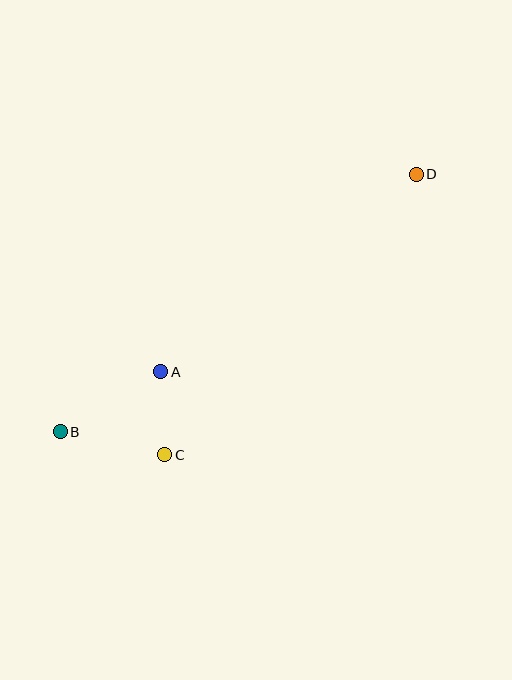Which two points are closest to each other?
Points A and C are closest to each other.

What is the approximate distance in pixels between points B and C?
The distance between B and C is approximately 107 pixels.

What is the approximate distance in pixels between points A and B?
The distance between A and B is approximately 117 pixels.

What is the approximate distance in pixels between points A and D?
The distance between A and D is approximately 323 pixels.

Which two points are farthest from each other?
Points B and D are farthest from each other.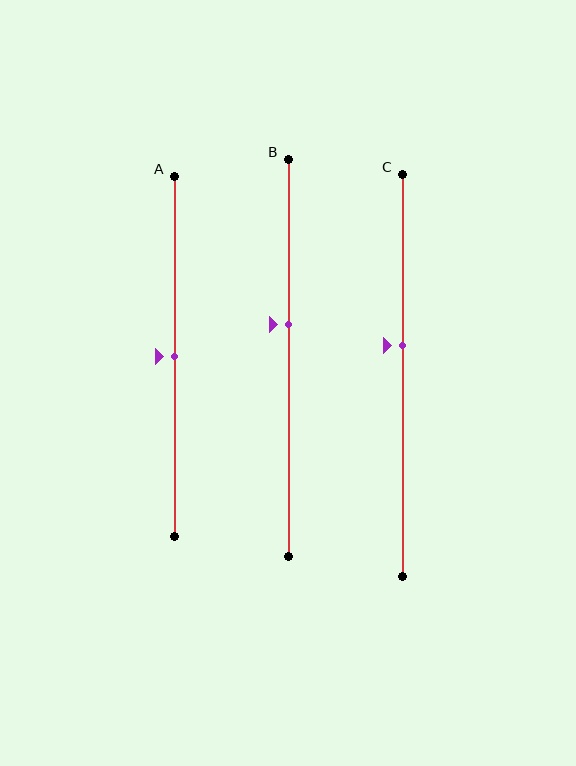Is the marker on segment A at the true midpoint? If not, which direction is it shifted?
Yes, the marker on segment A is at the true midpoint.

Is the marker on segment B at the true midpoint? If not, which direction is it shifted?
No, the marker on segment B is shifted upward by about 8% of the segment length.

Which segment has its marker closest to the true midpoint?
Segment A has its marker closest to the true midpoint.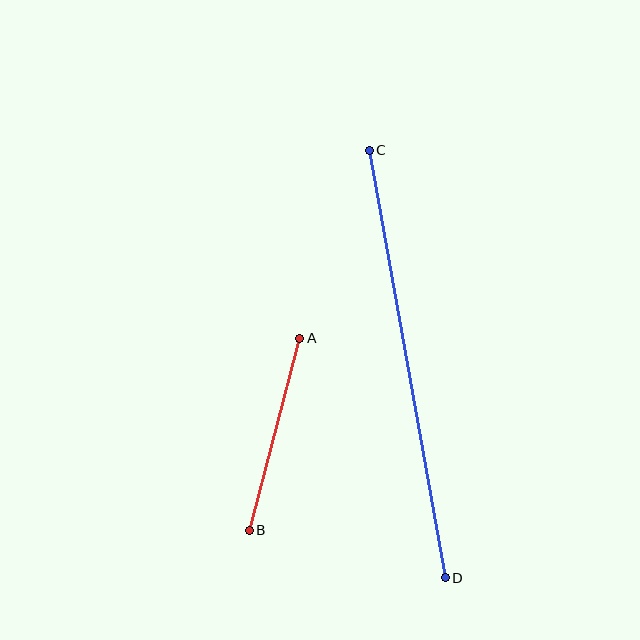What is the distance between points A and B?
The distance is approximately 199 pixels.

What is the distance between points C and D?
The distance is approximately 434 pixels.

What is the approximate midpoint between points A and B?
The midpoint is at approximately (274, 434) pixels.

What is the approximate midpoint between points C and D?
The midpoint is at approximately (407, 364) pixels.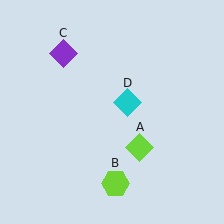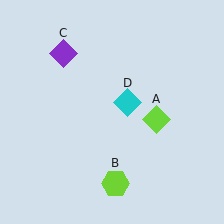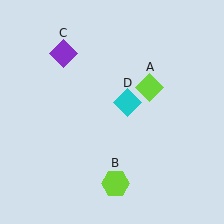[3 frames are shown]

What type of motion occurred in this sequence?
The lime diamond (object A) rotated counterclockwise around the center of the scene.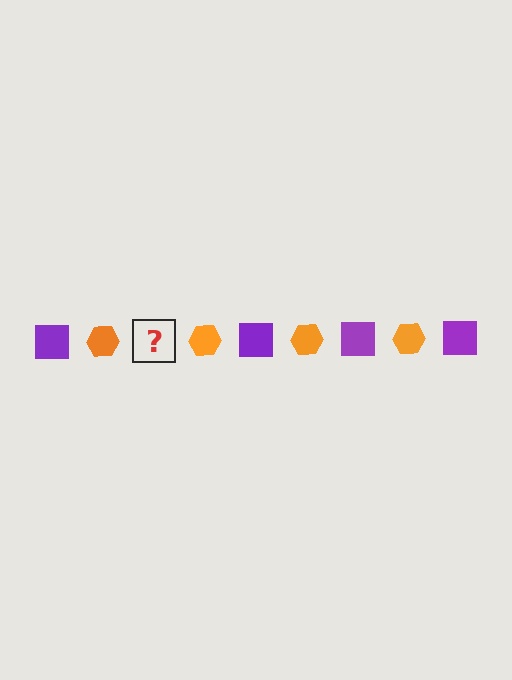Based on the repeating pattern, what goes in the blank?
The blank should be a purple square.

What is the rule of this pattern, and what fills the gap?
The rule is that the pattern alternates between purple square and orange hexagon. The gap should be filled with a purple square.